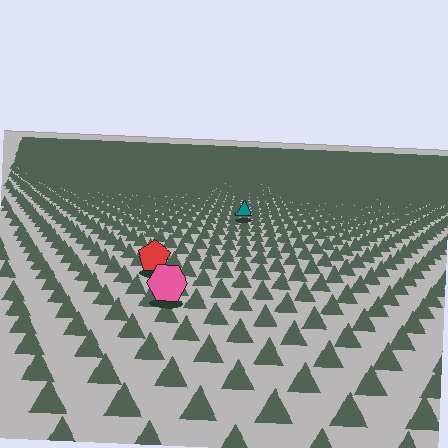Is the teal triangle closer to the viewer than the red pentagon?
No. The red pentagon is closer — you can tell from the texture gradient: the ground texture is coarser near it.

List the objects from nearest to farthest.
From nearest to farthest: the pink hexagon, the red pentagon, the teal triangle.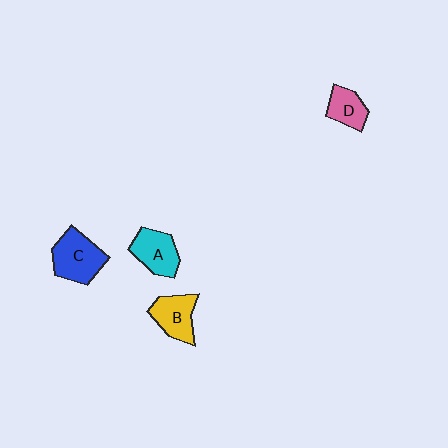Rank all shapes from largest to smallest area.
From largest to smallest: C (blue), A (cyan), B (yellow), D (pink).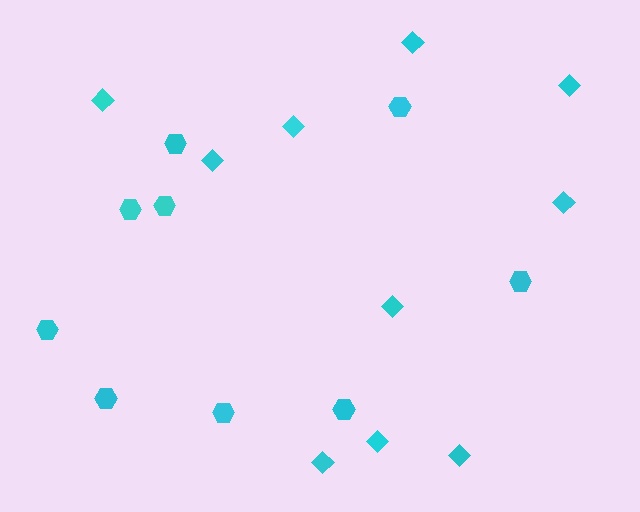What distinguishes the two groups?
There are 2 groups: one group of diamonds (10) and one group of hexagons (9).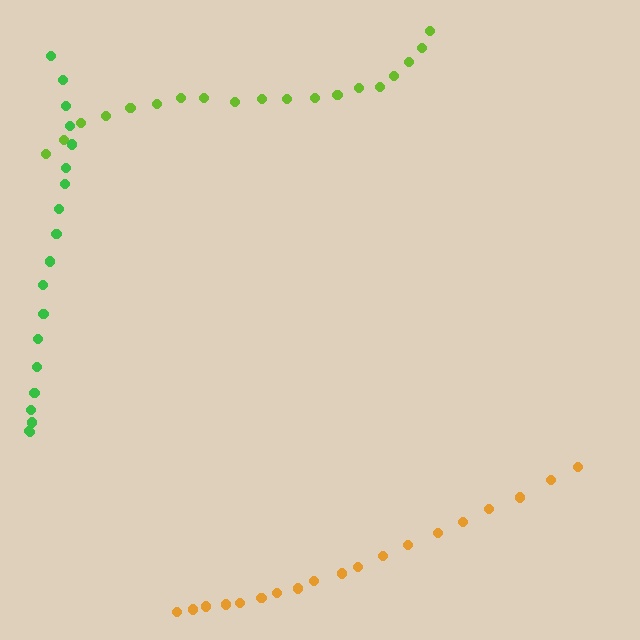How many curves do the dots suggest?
There are 3 distinct paths.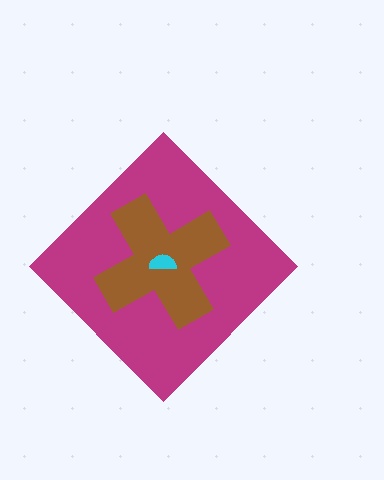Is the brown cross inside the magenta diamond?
Yes.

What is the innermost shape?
The cyan semicircle.